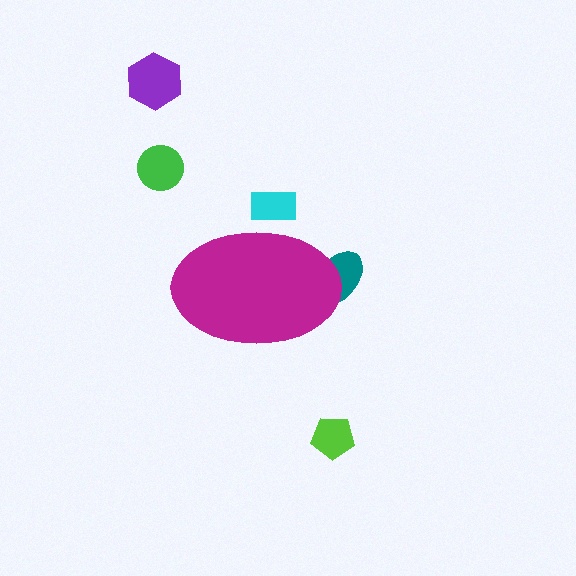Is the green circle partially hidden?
No, the green circle is fully visible.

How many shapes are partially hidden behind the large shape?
2 shapes are partially hidden.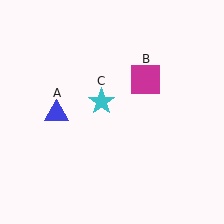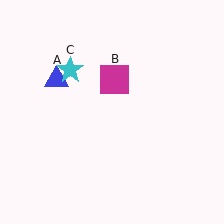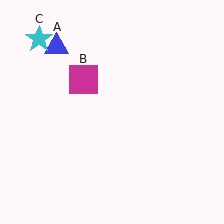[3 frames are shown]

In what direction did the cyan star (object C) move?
The cyan star (object C) moved up and to the left.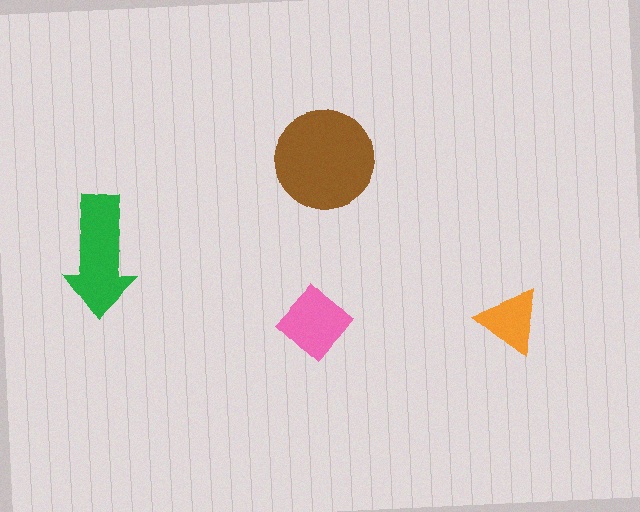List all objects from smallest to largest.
The orange triangle, the pink diamond, the green arrow, the brown circle.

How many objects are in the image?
There are 4 objects in the image.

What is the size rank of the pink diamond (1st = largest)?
3rd.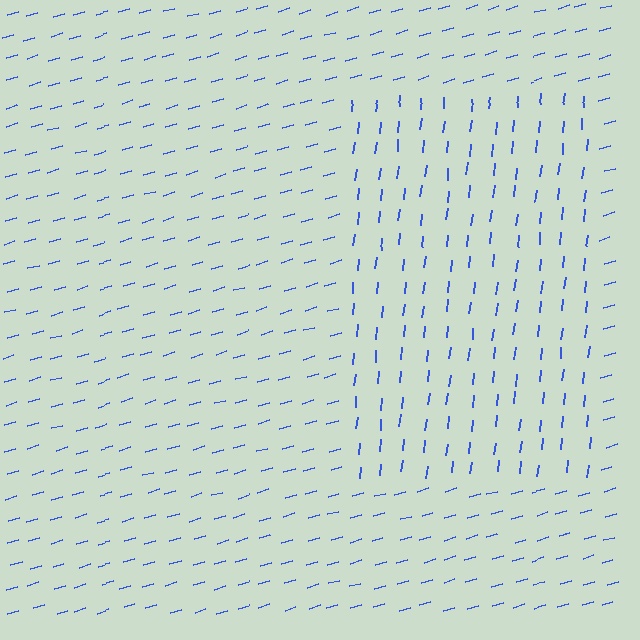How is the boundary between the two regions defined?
The boundary is defined purely by a change in line orientation (approximately 67 degrees difference). All lines are the same color and thickness.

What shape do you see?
I see a rectangle.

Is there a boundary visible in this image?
Yes, there is a texture boundary formed by a change in line orientation.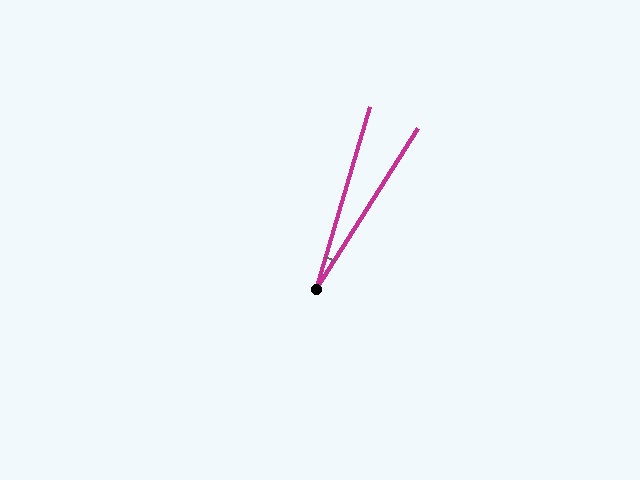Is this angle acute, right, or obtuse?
It is acute.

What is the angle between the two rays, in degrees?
Approximately 16 degrees.